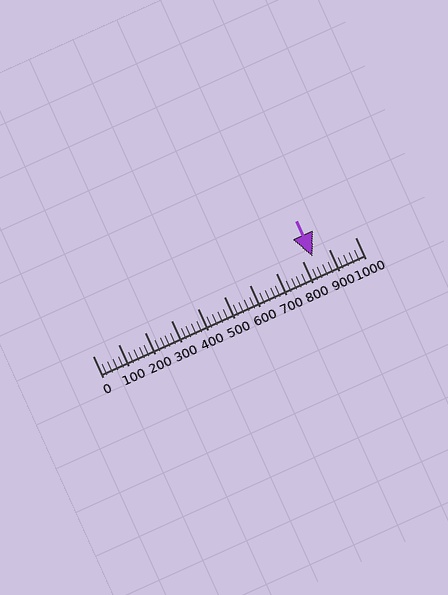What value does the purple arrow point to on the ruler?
The purple arrow points to approximately 840.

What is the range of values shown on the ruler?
The ruler shows values from 0 to 1000.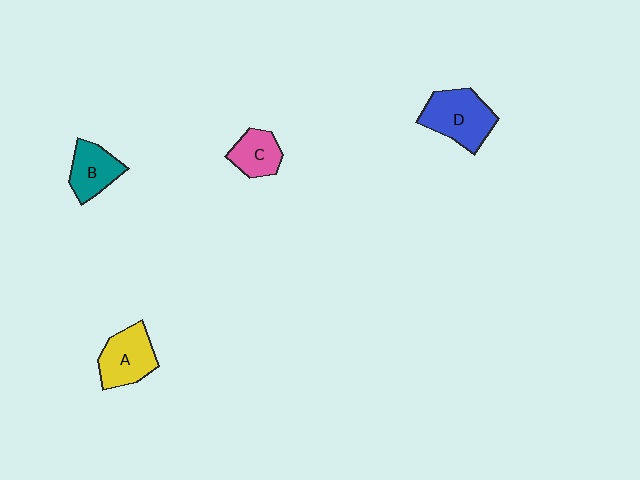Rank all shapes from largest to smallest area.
From largest to smallest: D (blue), A (yellow), B (teal), C (pink).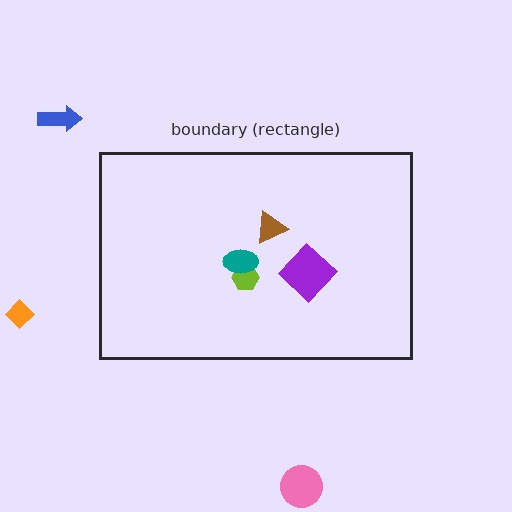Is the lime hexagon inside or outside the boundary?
Inside.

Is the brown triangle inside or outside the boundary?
Inside.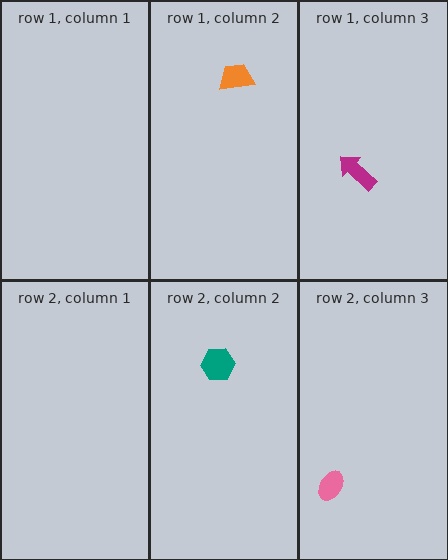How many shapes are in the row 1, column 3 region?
1.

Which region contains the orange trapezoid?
The row 1, column 2 region.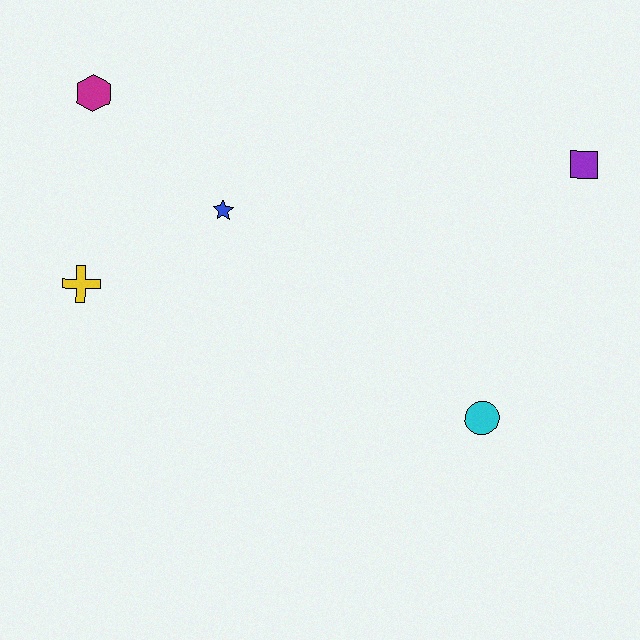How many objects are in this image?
There are 5 objects.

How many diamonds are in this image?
There are no diamonds.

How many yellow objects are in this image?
There is 1 yellow object.